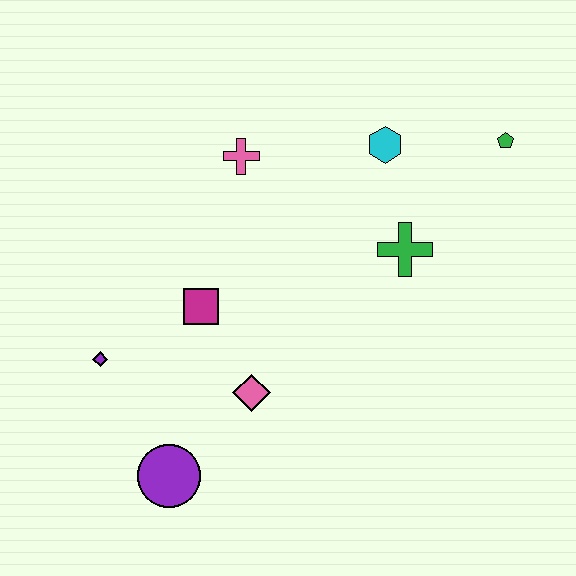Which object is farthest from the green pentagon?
The purple circle is farthest from the green pentagon.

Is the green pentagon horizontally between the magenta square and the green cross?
No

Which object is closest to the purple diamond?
The magenta square is closest to the purple diamond.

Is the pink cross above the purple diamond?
Yes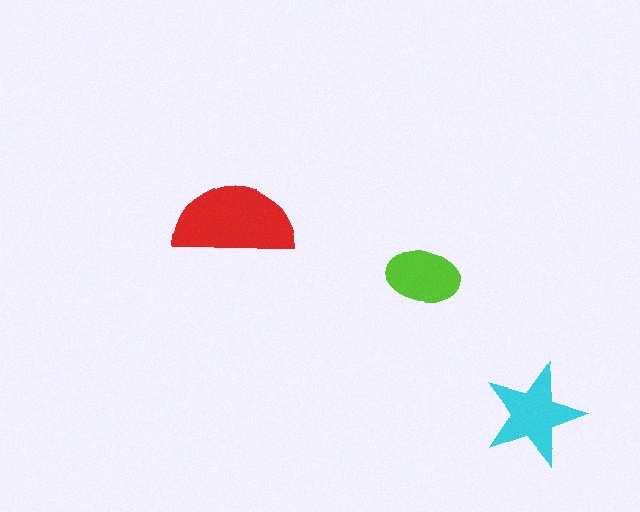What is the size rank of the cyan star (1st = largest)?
2nd.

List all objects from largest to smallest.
The red semicircle, the cyan star, the lime ellipse.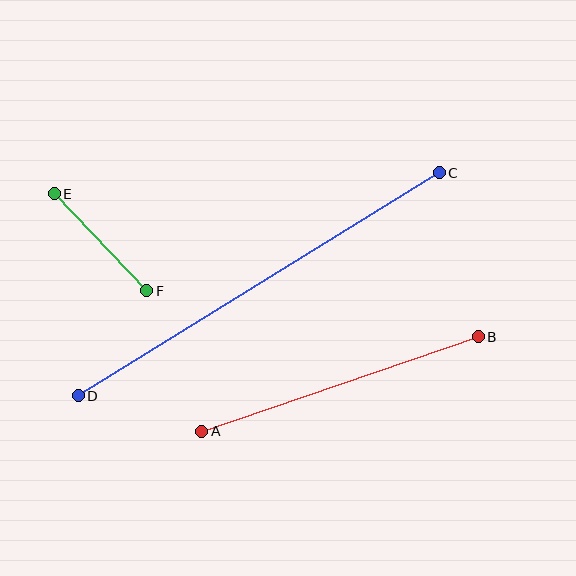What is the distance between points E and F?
The distance is approximately 134 pixels.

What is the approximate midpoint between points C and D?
The midpoint is at approximately (259, 284) pixels.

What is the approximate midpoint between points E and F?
The midpoint is at approximately (100, 242) pixels.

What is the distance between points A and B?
The distance is approximately 292 pixels.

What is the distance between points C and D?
The distance is approximately 424 pixels.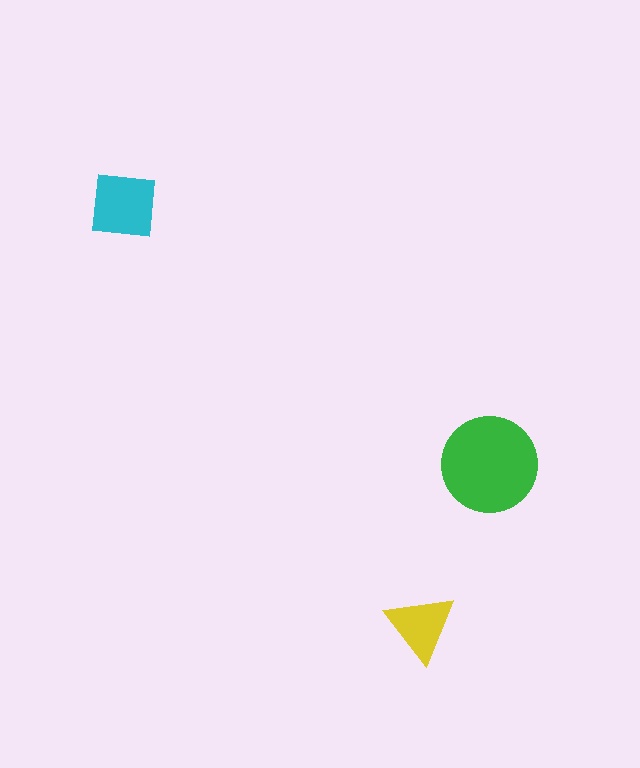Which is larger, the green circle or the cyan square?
The green circle.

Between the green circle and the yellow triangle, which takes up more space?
The green circle.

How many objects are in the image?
There are 3 objects in the image.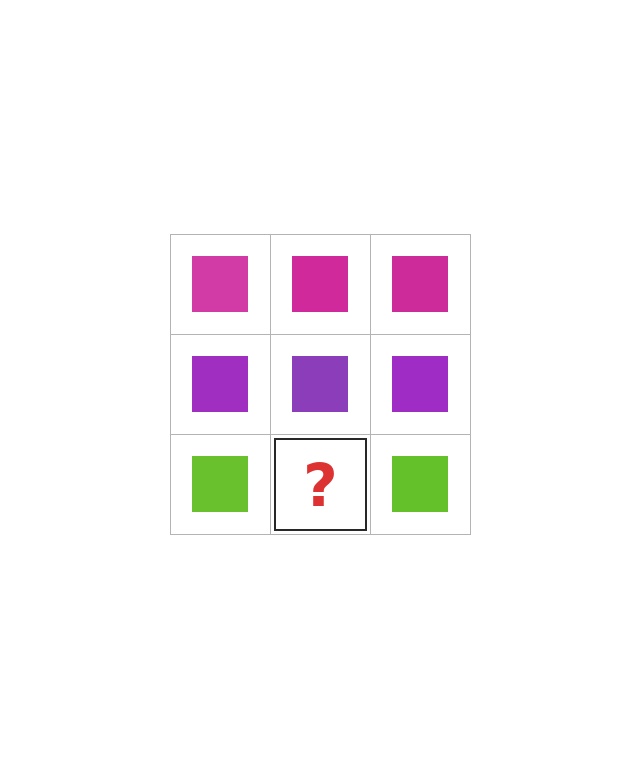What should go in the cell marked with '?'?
The missing cell should contain a lime square.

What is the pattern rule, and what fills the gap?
The rule is that each row has a consistent color. The gap should be filled with a lime square.